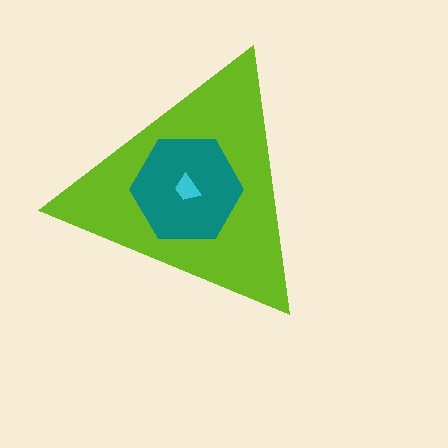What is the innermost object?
The cyan trapezoid.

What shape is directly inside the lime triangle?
The teal hexagon.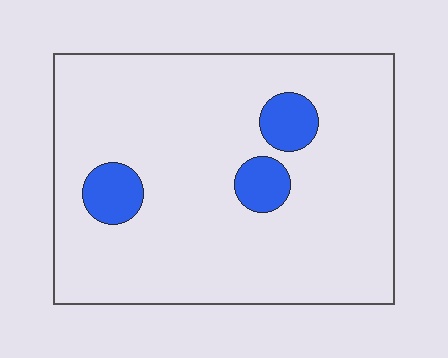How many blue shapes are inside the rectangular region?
3.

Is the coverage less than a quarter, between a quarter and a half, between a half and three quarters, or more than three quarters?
Less than a quarter.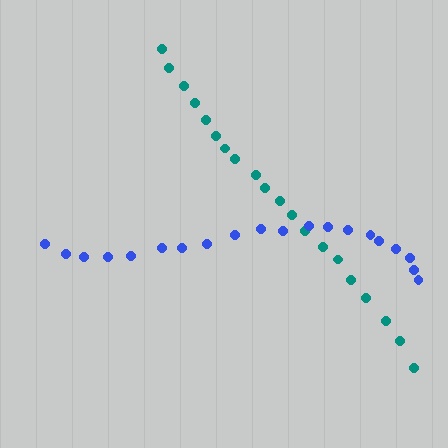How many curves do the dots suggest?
There are 2 distinct paths.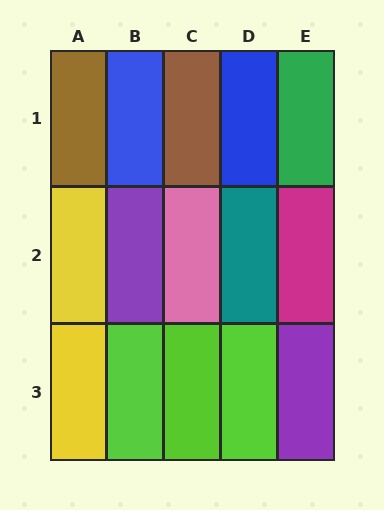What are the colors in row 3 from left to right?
Yellow, lime, lime, lime, purple.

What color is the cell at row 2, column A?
Yellow.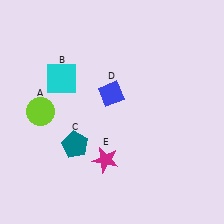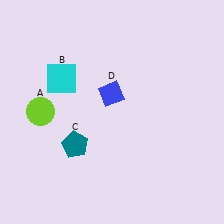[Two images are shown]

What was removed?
The magenta star (E) was removed in Image 2.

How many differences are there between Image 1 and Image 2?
There is 1 difference between the two images.